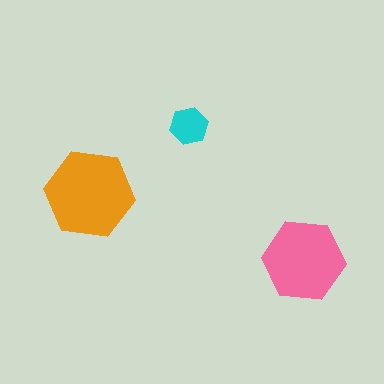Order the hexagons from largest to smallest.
the orange one, the pink one, the cyan one.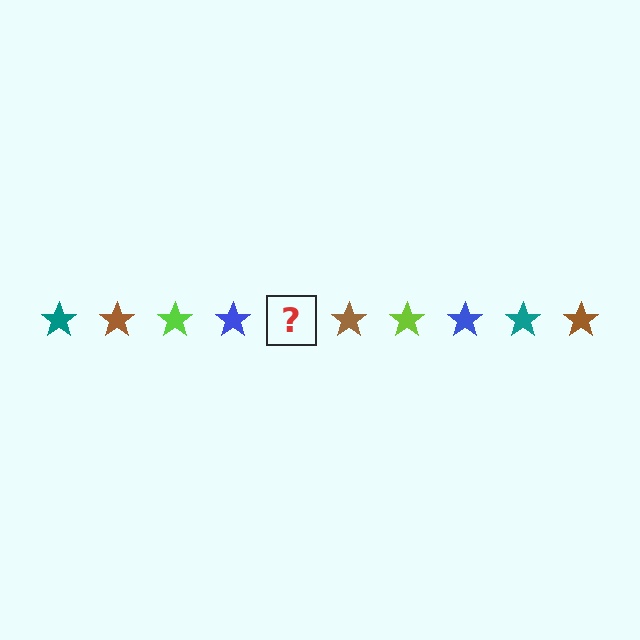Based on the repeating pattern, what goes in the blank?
The blank should be a teal star.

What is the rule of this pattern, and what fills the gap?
The rule is that the pattern cycles through teal, brown, lime, blue stars. The gap should be filled with a teal star.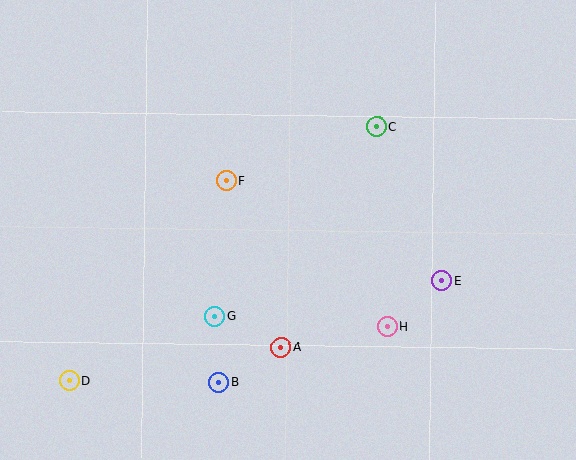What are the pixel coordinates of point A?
Point A is at (281, 347).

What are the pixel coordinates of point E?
Point E is at (442, 281).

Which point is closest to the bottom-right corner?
Point E is closest to the bottom-right corner.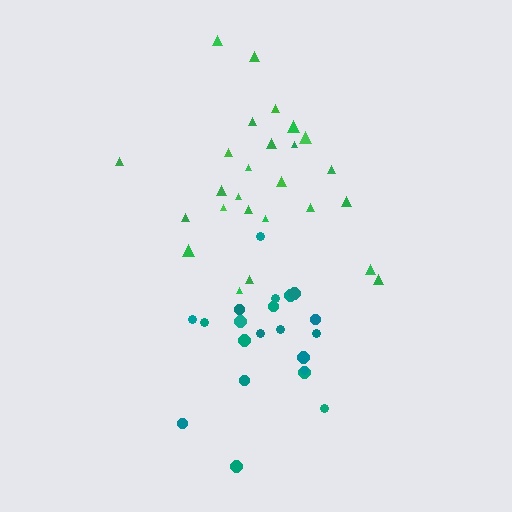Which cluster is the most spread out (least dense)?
Green.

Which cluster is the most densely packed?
Teal.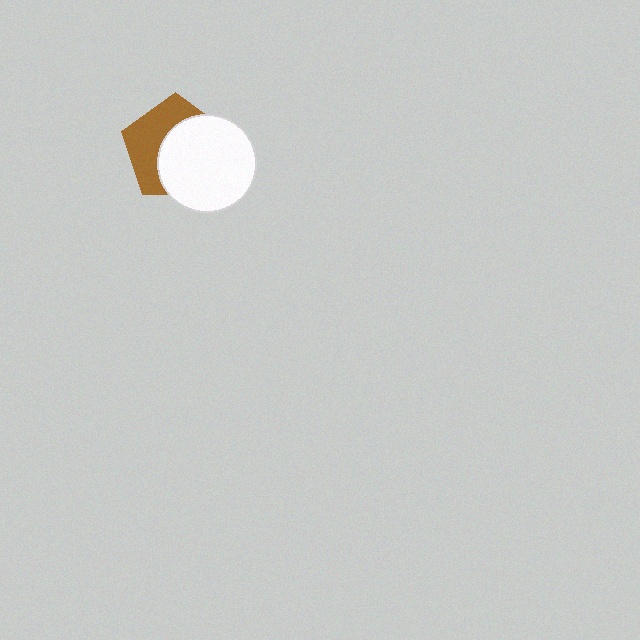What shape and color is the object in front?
The object in front is a white circle.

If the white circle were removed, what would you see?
You would see the complete brown pentagon.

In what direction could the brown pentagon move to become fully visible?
The brown pentagon could move toward the upper-left. That would shift it out from behind the white circle entirely.